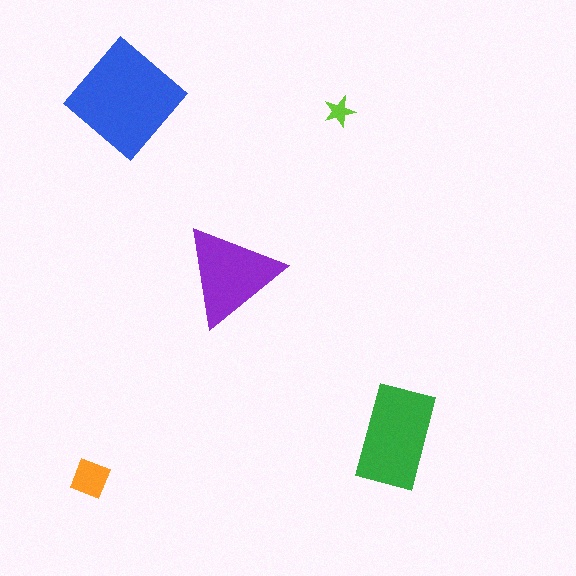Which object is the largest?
The blue diamond.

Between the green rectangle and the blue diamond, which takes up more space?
The blue diamond.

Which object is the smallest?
The lime star.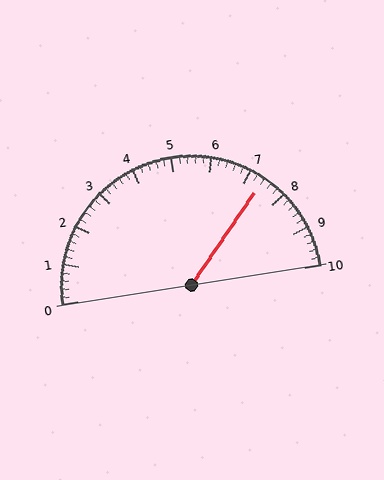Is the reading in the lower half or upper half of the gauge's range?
The reading is in the upper half of the range (0 to 10).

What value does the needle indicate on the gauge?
The needle indicates approximately 7.4.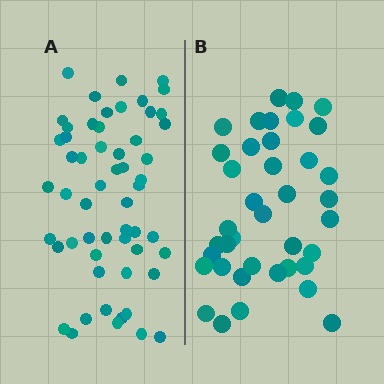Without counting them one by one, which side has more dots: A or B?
Region A (the left region) has more dots.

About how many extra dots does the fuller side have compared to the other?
Region A has approximately 15 more dots than region B.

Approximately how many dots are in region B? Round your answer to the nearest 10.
About 40 dots. (The exact count is 39, which rounds to 40.)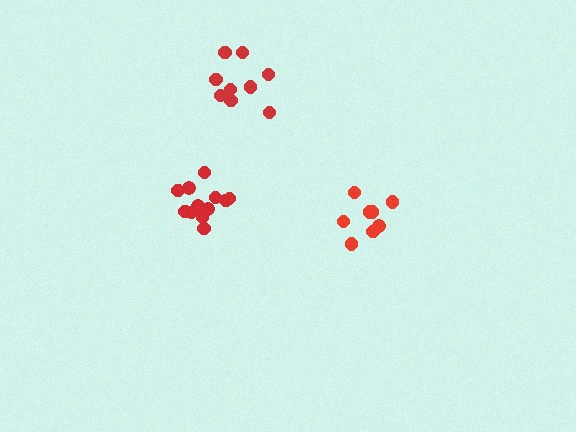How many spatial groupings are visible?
There are 3 spatial groupings.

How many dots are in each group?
Group 1: 12 dots, Group 2: 8 dots, Group 3: 10 dots (30 total).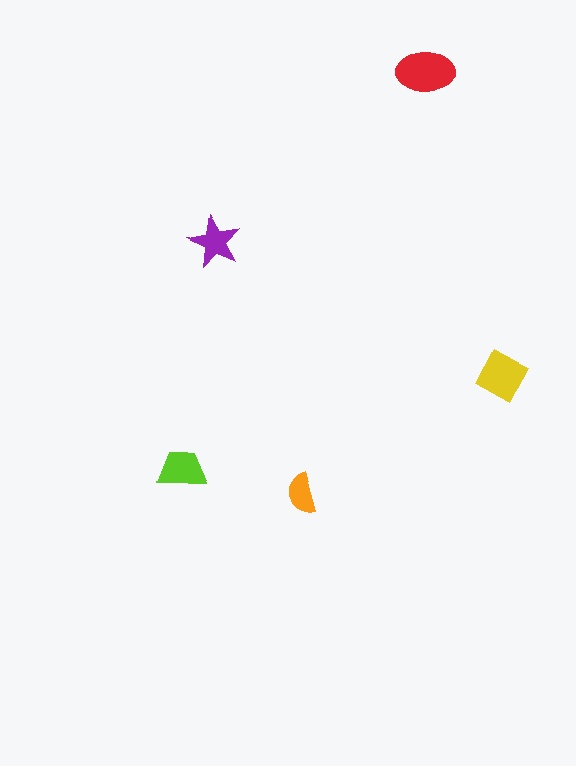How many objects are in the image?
There are 5 objects in the image.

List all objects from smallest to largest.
The orange semicircle, the purple star, the lime trapezoid, the yellow square, the red ellipse.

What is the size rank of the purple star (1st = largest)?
4th.